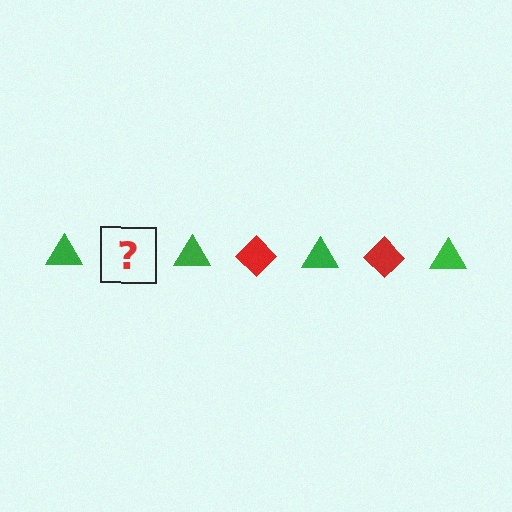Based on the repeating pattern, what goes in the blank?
The blank should be a red diamond.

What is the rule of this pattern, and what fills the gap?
The rule is that the pattern alternates between green triangle and red diamond. The gap should be filled with a red diamond.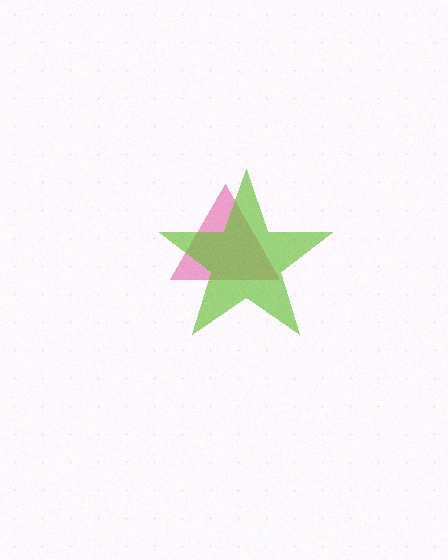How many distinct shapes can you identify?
There are 2 distinct shapes: a magenta triangle, a lime star.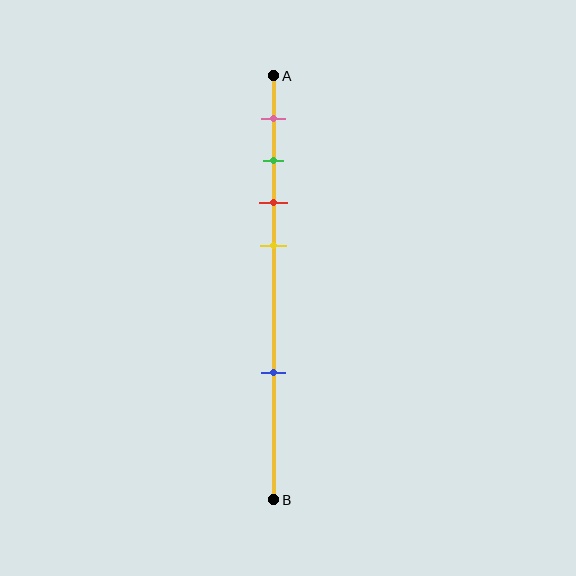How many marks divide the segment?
There are 5 marks dividing the segment.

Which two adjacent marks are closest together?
The green and red marks are the closest adjacent pair.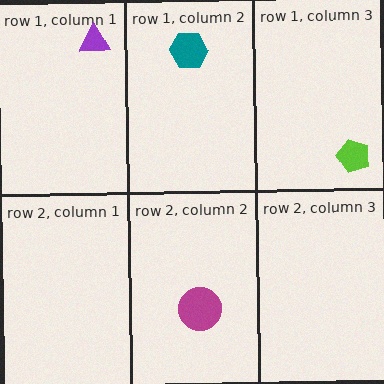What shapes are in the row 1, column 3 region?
The lime pentagon.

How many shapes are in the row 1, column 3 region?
1.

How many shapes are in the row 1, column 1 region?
1.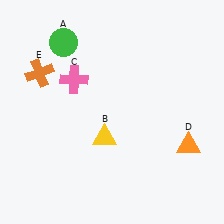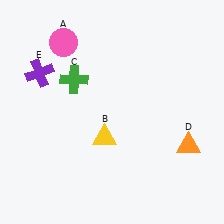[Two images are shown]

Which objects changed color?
A changed from green to pink. C changed from pink to green. E changed from orange to purple.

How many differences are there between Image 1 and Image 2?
There are 3 differences between the two images.